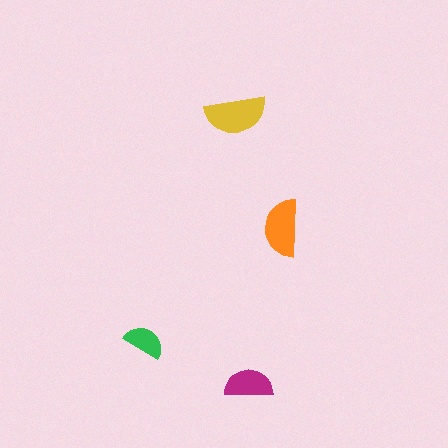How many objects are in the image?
There are 4 objects in the image.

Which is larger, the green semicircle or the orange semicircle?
The orange one.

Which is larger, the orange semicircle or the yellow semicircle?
The yellow one.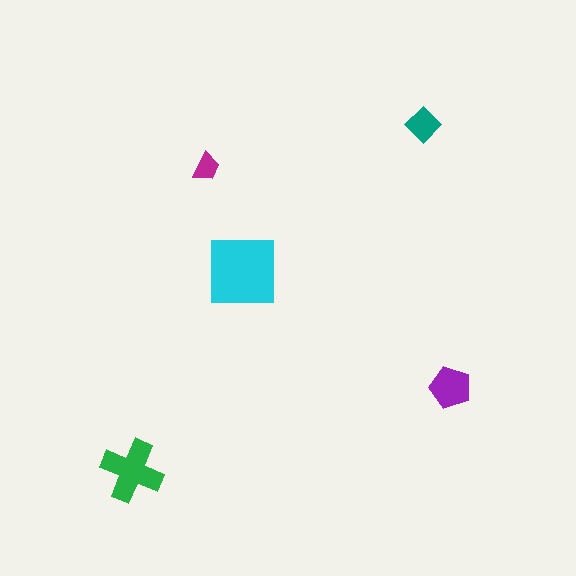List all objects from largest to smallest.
The cyan square, the green cross, the purple pentagon, the teal diamond, the magenta trapezoid.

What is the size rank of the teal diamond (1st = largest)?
4th.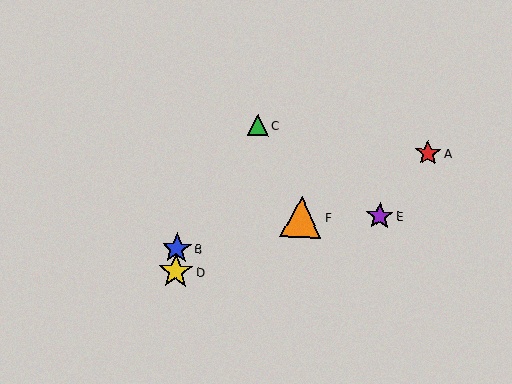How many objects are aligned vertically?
2 objects (B, D) are aligned vertically.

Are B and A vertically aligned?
No, B is at x≈177 and A is at x≈428.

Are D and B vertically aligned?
Yes, both are at x≈176.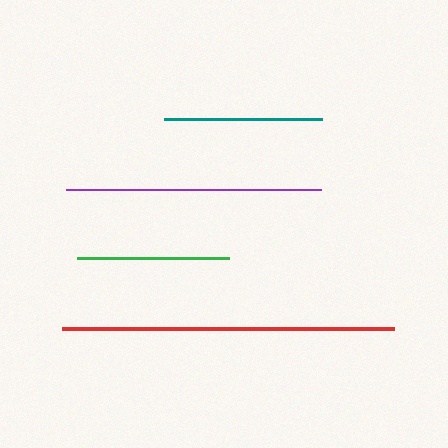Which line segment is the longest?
The red line is the longest at approximately 332 pixels.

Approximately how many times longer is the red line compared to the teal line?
The red line is approximately 2.1 times the length of the teal line.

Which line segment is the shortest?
The green line is the shortest at approximately 152 pixels.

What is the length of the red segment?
The red segment is approximately 332 pixels long.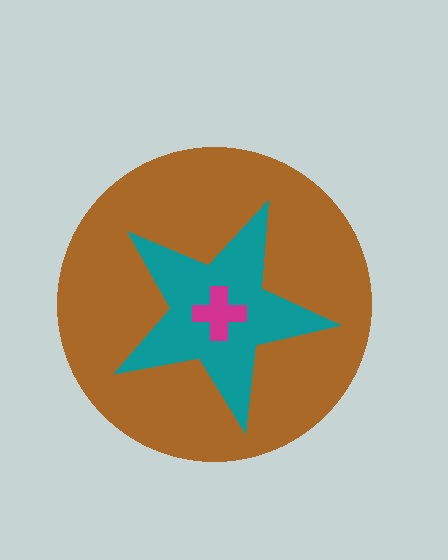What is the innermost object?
The magenta cross.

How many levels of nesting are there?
3.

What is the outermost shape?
The brown circle.